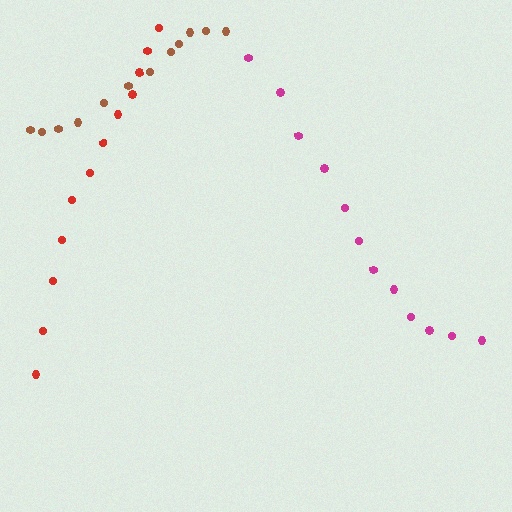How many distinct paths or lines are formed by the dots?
There are 3 distinct paths.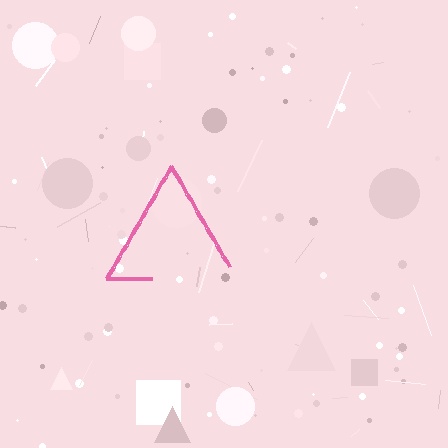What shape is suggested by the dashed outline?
The dashed outline suggests a triangle.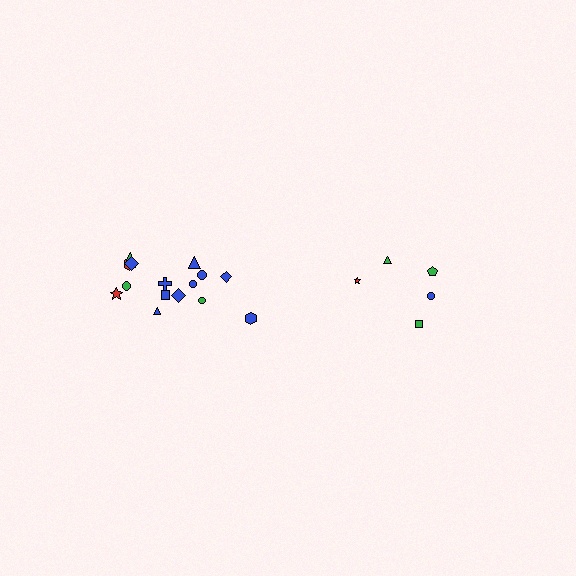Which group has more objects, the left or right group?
The left group.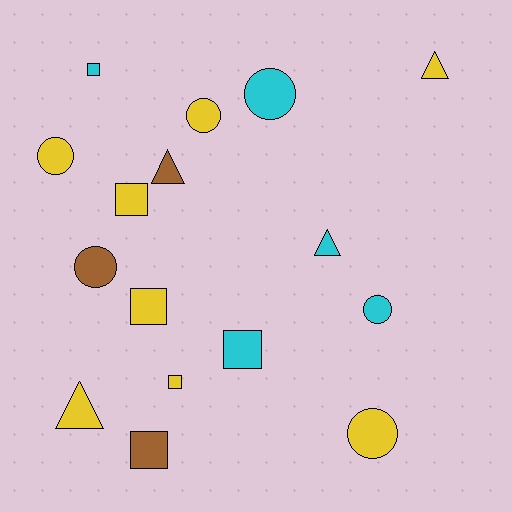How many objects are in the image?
There are 16 objects.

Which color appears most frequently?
Yellow, with 8 objects.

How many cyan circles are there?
There are 2 cyan circles.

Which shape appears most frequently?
Circle, with 6 objects.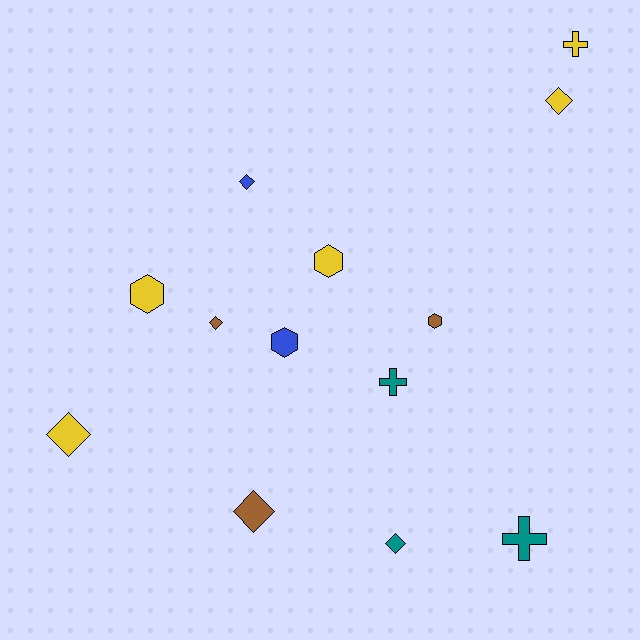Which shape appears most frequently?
Diamond, with 6 objects.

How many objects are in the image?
There are 13 objects.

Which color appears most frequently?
Yellow, with 5 objects.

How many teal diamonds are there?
There is 1 teal diamond.